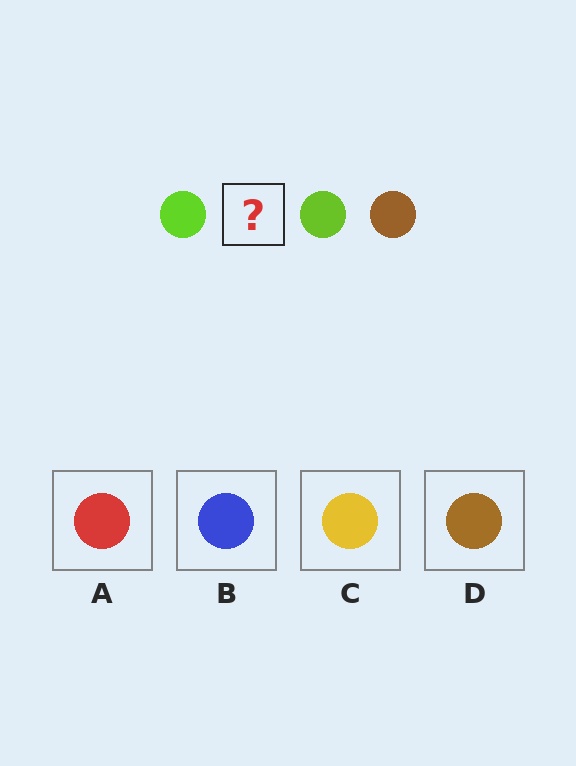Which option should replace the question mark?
Option D.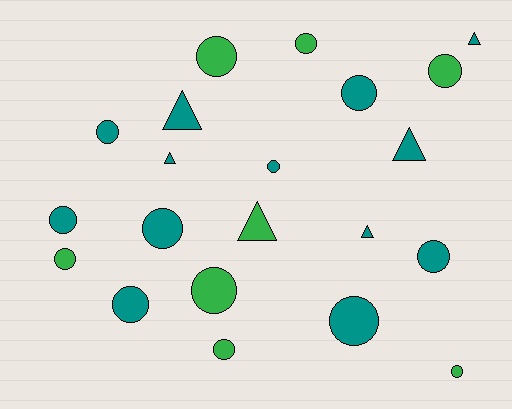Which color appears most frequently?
Teal, with 13 objects.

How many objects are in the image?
There are 21 objects.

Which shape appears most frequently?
Circle, with 15 objects.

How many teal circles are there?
There are 8 teal circles.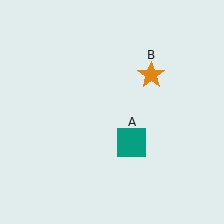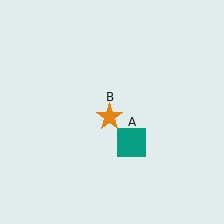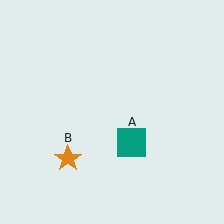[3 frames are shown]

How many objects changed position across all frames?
1 object changed position: orange star (object B).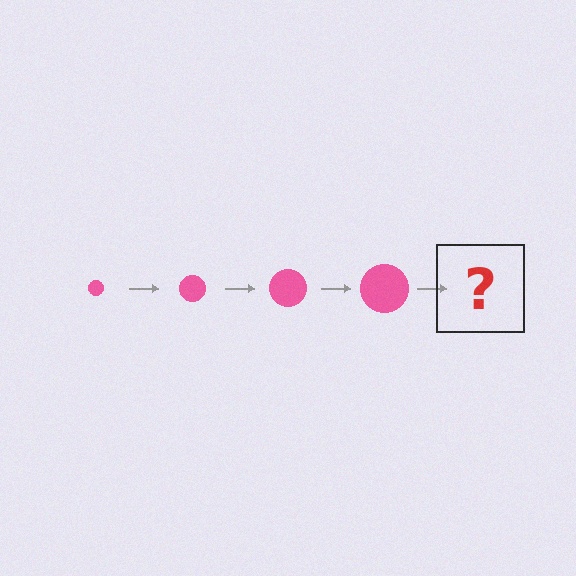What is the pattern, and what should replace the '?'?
The pattern is that the circle gets progressively larger each step. The '?' should be a pink circle, larger than the previous one.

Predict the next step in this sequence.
The next step is a pink circle, larger than the previous one.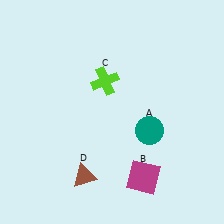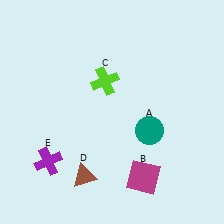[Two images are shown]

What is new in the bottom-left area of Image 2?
A purple cross (E) was added in the bottom-left area of Image 2.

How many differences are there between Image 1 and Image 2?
There is 1 difference between the two images.